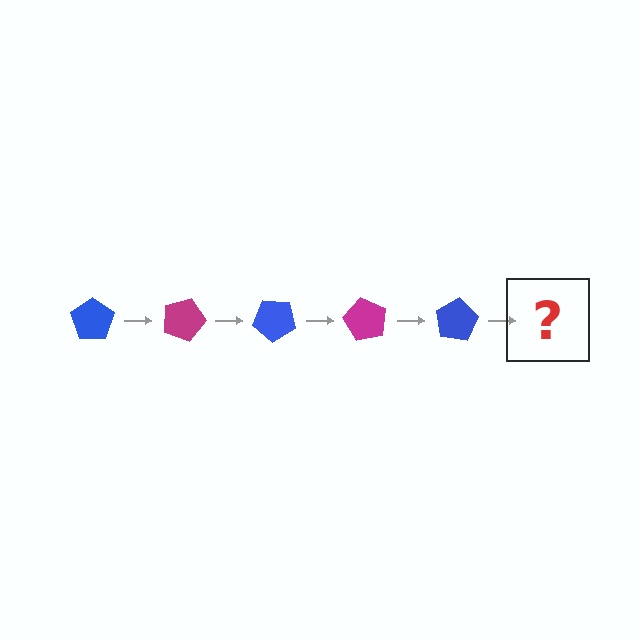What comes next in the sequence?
The next element should be a magenta pentagon, rotated 100 degrees from the start.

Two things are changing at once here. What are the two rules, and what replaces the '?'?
The two rules are that it rotates 20 degrees each step and the color cycles through blue and magenta. The '?' should be a magenta pentagon, rotated 100 degrees from the start.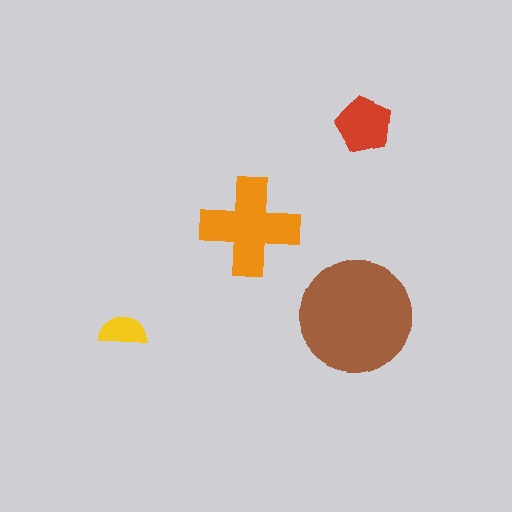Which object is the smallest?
The yellow semicircle.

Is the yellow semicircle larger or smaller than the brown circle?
Smaller.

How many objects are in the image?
There are 4 objects in the image.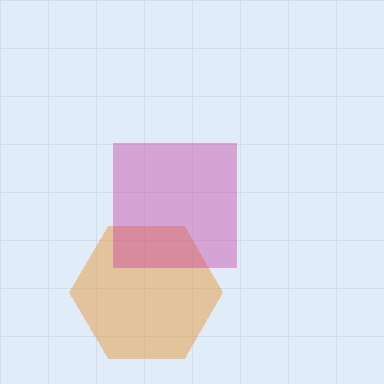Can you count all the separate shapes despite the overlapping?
Yes, there are 2 separate shapes.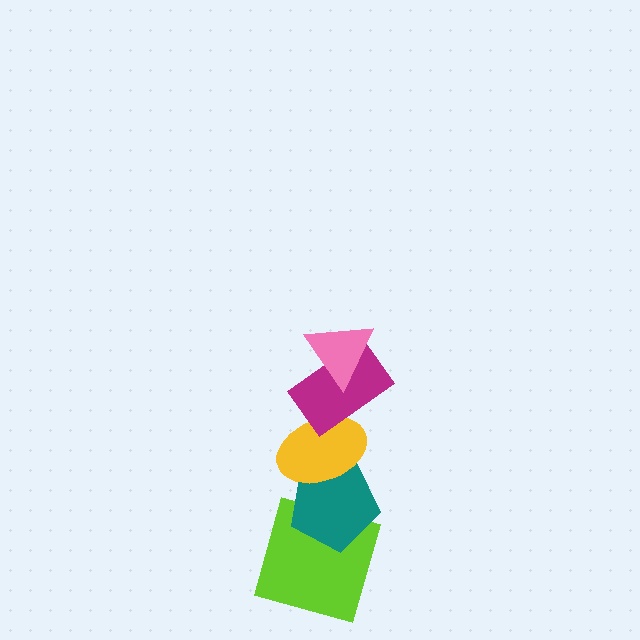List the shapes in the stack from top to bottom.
From top to bottom: the pink triangle, the magenta rectangle, the yellow ellipse, the teal pentagon, the lime square.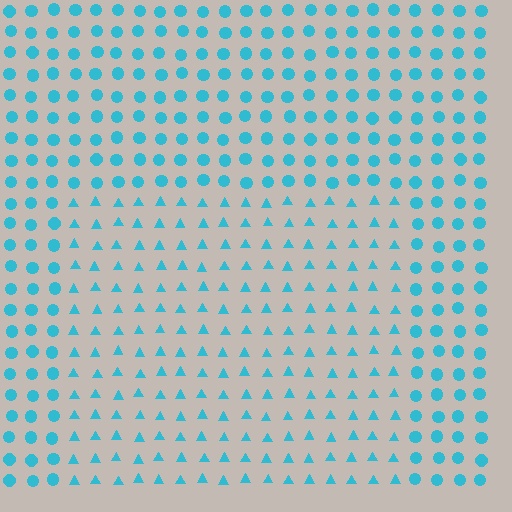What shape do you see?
I see a rectangle.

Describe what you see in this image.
The image is filled with small cyan elements arranged in a uniform grid. A rectangle-shaped region contains triangles, while the surrounding area contains circles. The boundary is defined purely by the change in element shape.